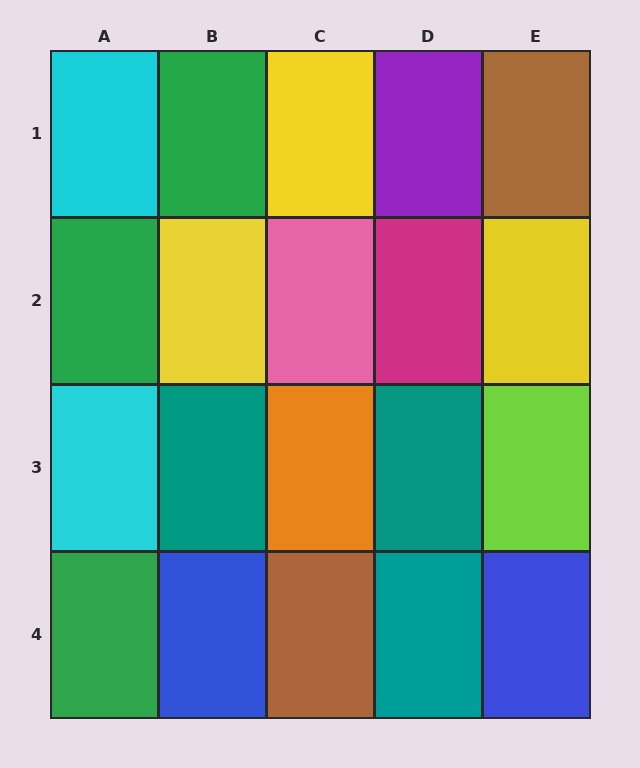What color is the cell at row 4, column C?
Brown.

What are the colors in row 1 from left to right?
Cyan, green, yellow, purple, brown.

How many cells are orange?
1 cell is orange.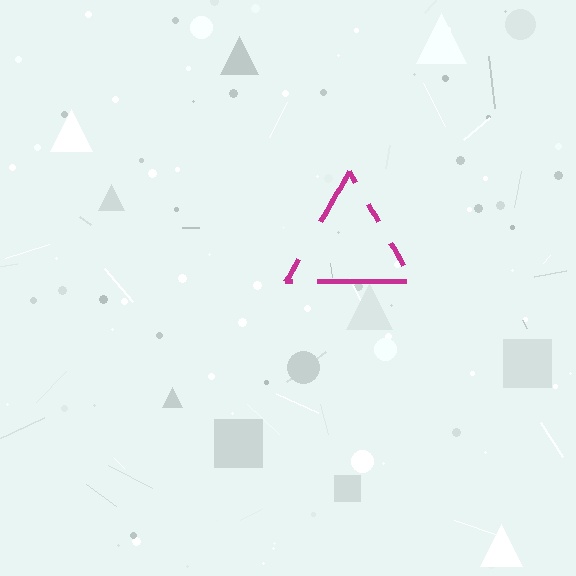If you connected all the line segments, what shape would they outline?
They would outline a triangle.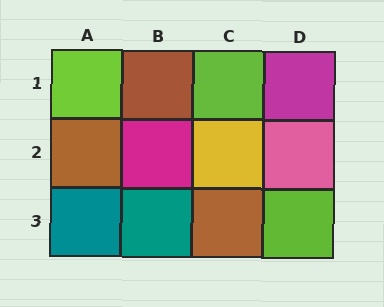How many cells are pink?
1 cell is pink.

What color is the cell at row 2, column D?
Pink.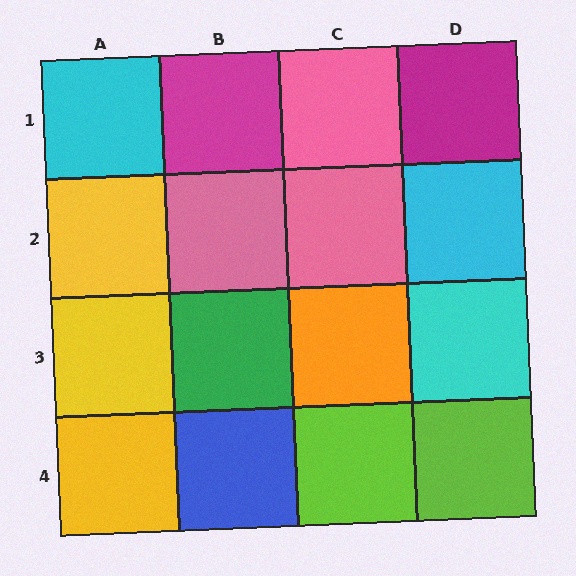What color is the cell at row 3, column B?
Green.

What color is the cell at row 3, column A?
Yellow.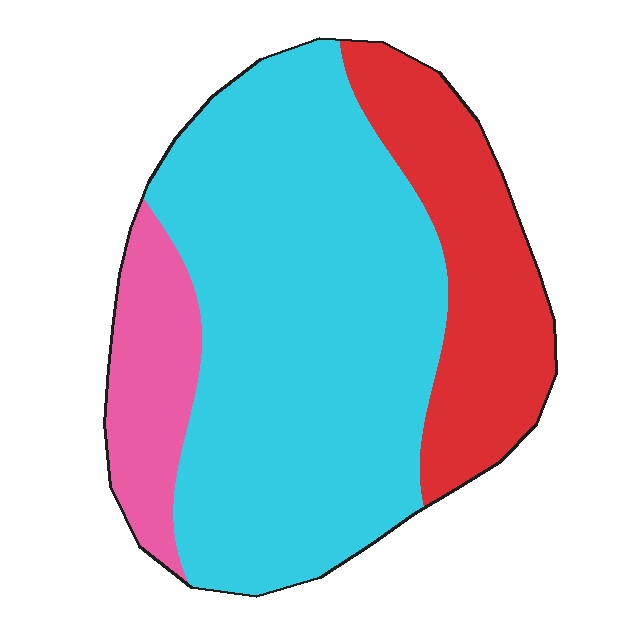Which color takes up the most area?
Cyan, at roughly 65%.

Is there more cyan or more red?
Cyan.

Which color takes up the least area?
Pink, at roughly 15%.